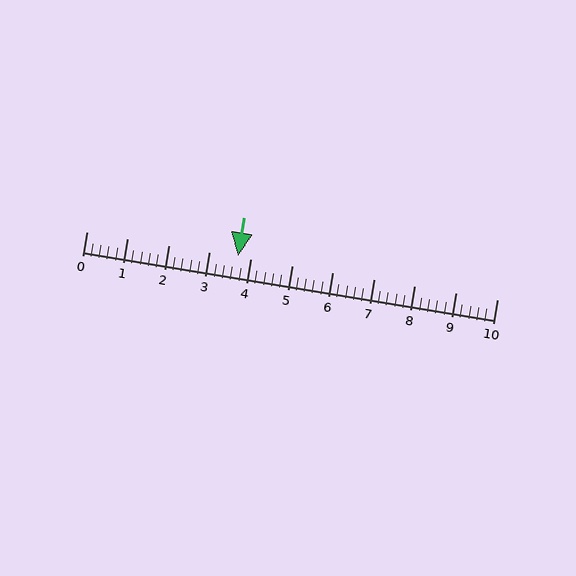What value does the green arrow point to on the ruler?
The green arrow points to approximately 3.7.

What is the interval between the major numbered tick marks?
The major tick marks are spaced 1 units apart.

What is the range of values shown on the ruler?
The ruler shows values from 0 to 10.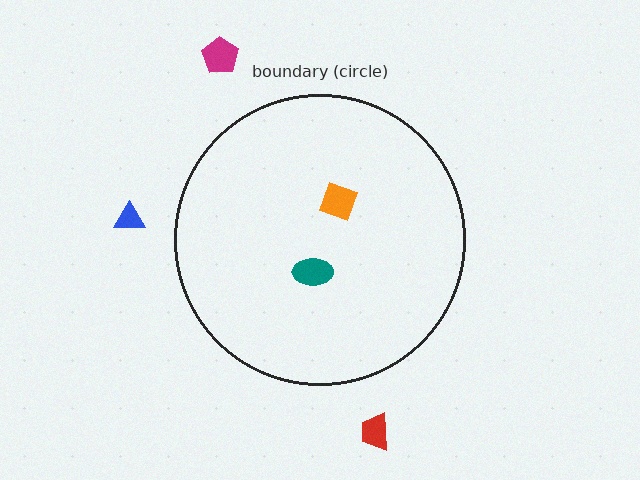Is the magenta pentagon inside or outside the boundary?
Outside.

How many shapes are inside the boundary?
2 inside, 3 outside.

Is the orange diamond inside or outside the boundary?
Inside.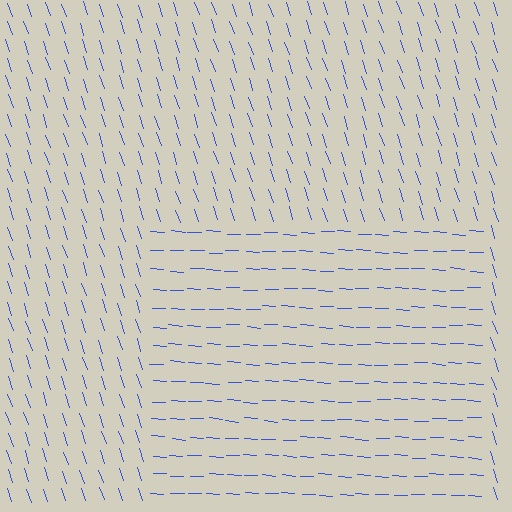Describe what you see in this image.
The image is filled with small blue line segments. A rectangle region in the image has lines oriented differently from the surrounding lines, creating a visible texture boundary.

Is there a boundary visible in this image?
Yes, there is a texture boundary formed by a change in line orientation.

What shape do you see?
I see a rectangle.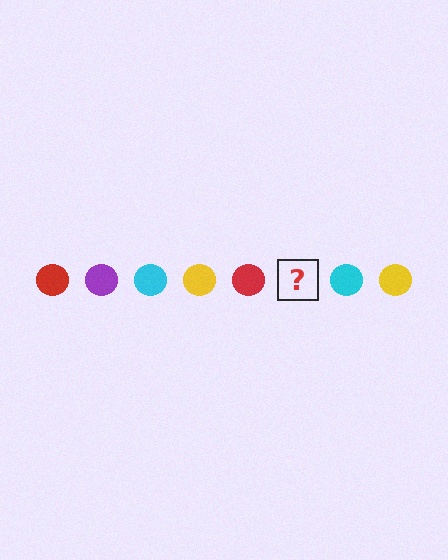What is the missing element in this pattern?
The missing element is a purple circle.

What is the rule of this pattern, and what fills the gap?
The rule is that the pattern cycles through red, purple, cyan, yellow circles. The gap should be filled with a purple circle.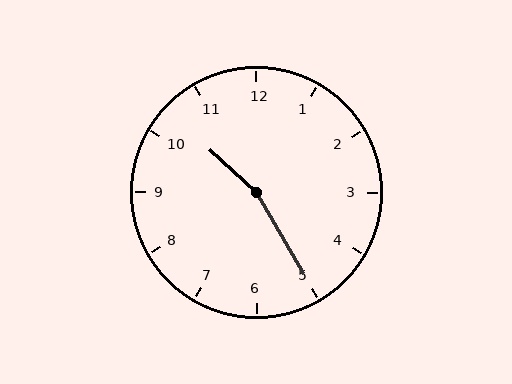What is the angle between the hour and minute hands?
Approximately 162 degrees.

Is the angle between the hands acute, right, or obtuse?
It is obtuse.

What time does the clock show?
10:25.